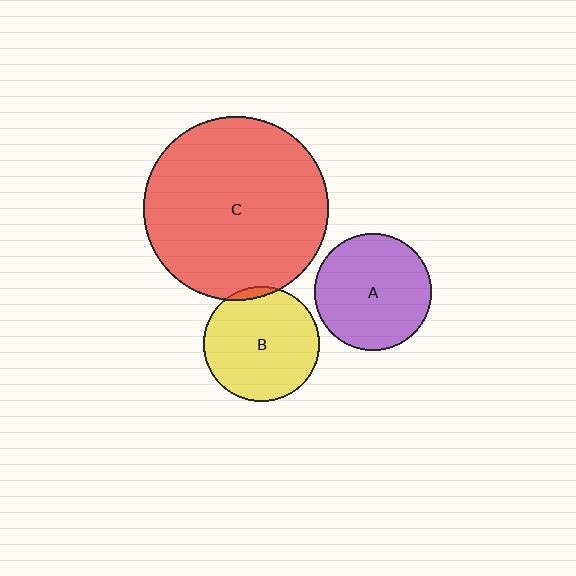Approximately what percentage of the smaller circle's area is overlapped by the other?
Approximately 5%.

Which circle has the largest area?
Circle C (red).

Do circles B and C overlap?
Yes.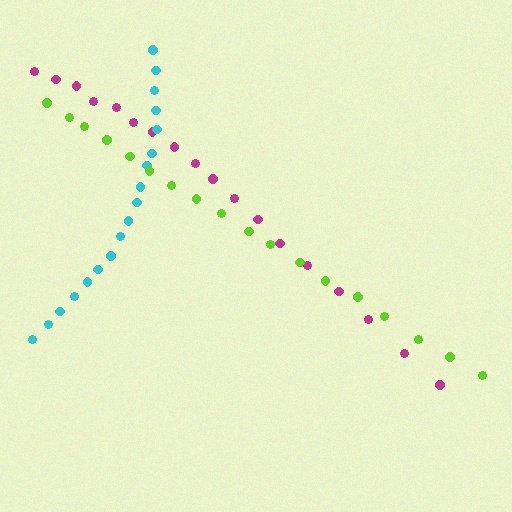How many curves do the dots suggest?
There are 3 distinct paths.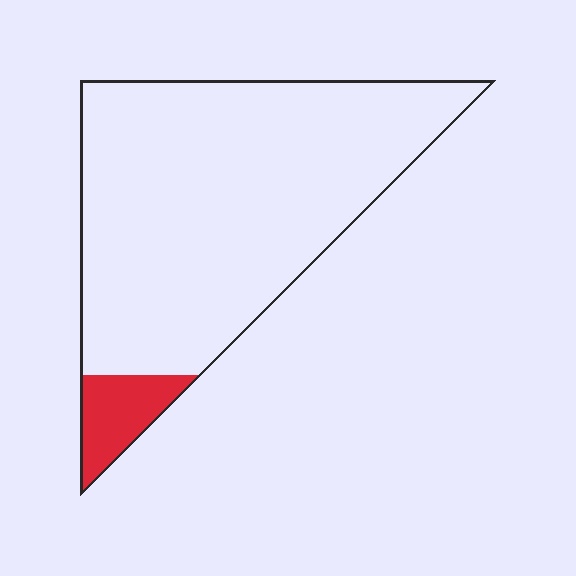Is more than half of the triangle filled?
No.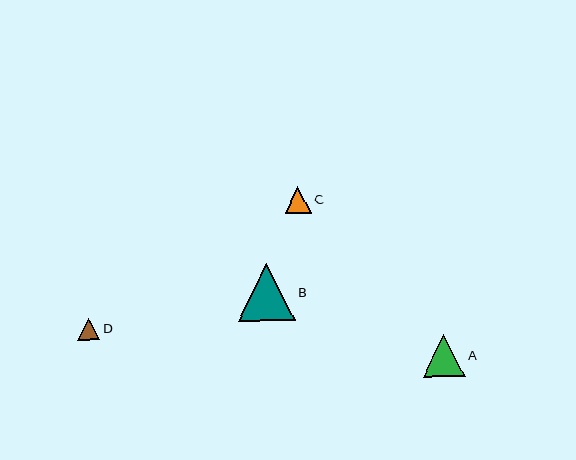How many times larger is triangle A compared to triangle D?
Triangle A is approximately 1.9 times the size of triangle D.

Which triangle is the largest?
Triangle B is the largest with a size of approximately 57 pixels.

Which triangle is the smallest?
Triangle D is the smallest with a size of approximately 22 pixels.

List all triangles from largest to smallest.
From largest to smallest: B, A, C, D.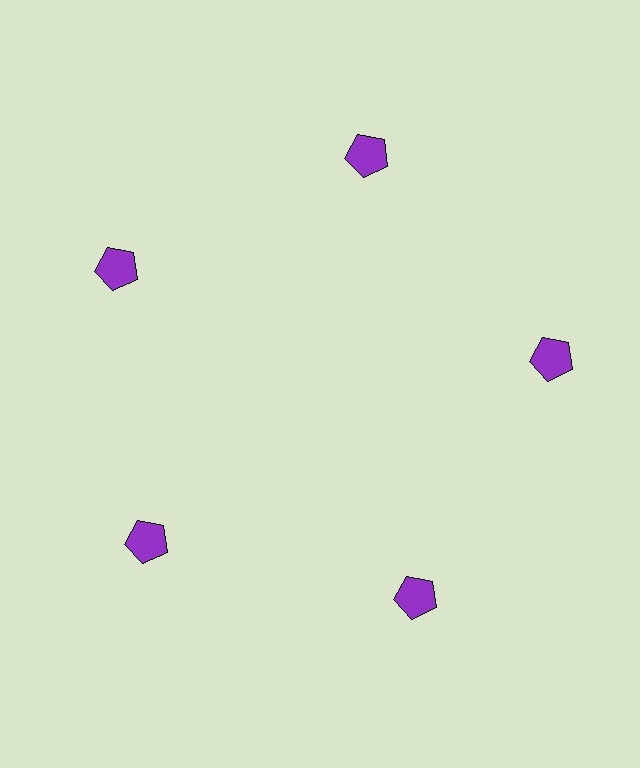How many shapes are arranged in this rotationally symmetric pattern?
There are 5 shapes, arranged in 5 groups of 1.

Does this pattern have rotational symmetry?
Yes, this pattern has 5-fold rotational symmetry. It looks the same after rotating 72 degrees around the center.